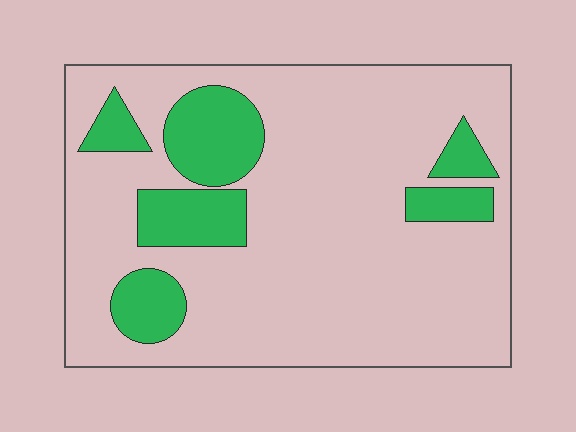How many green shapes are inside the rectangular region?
6.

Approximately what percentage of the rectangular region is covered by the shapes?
Approximately 20%.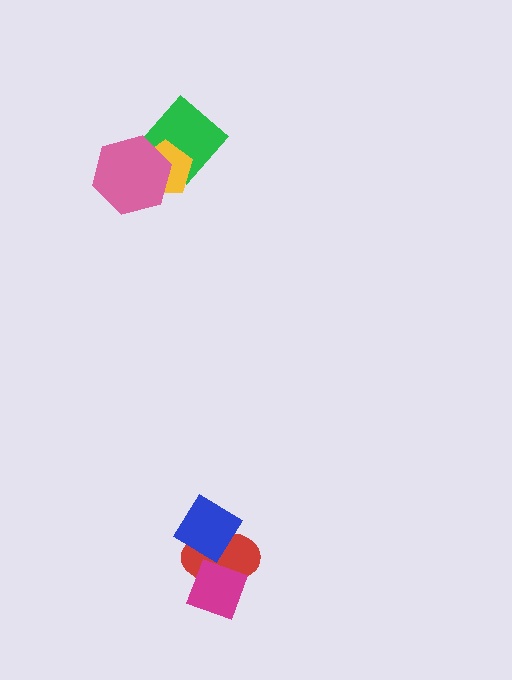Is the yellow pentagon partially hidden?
Yes, it is partially covered by another shape.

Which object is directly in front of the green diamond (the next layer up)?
The yellow pentagon is directly in front of the green diamond.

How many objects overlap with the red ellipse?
2 objects overlap with the red ellipse.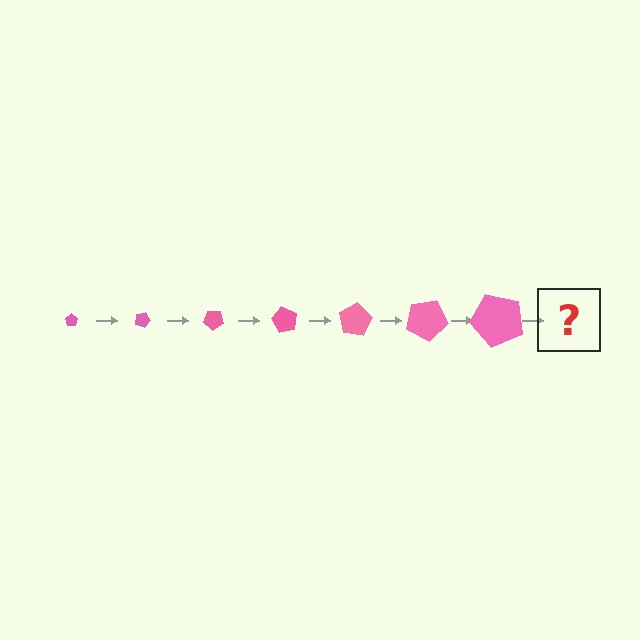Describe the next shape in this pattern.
It should be a pentagon, larger than the previous one and rotated 140 degrees from the start.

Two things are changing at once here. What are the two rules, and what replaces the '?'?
The two rules are that the pentagon grows larger each step and it rotates 20 degrees each step. The '?' should be a pentagon, larger than the previous one and rotated 140 degrees from the start.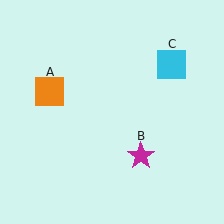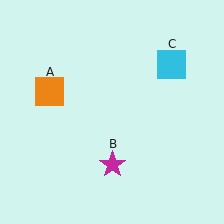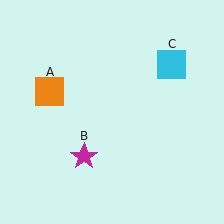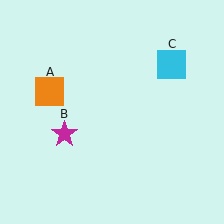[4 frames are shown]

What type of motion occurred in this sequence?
The magenta star (object B) rotated clockwise around the center of the scene.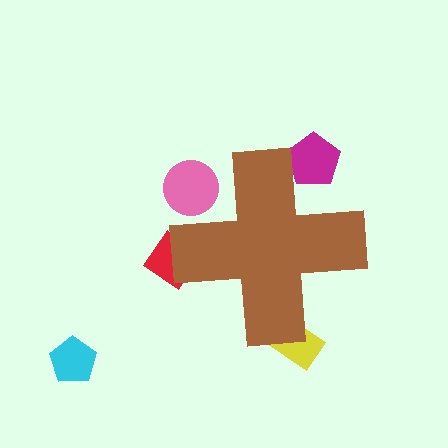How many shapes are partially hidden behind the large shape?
4 shapes are partially hidden.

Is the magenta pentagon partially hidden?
Yes, the magenta pentagon is partially hidden behind the brown cross.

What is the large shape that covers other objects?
A brown cross.